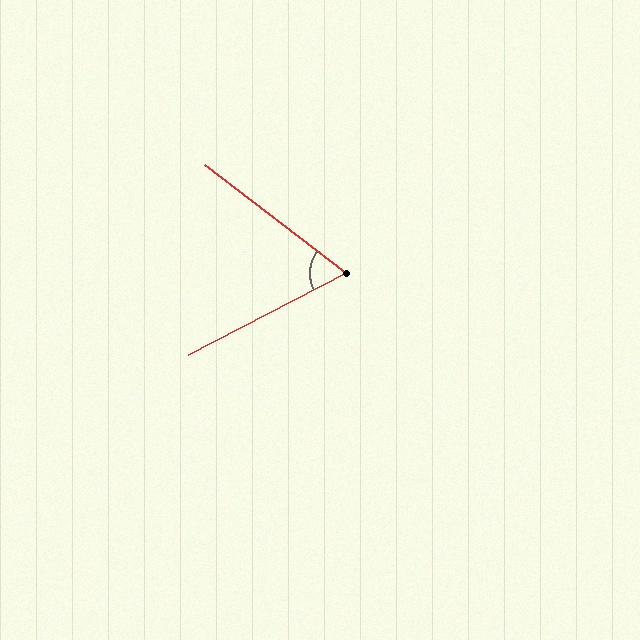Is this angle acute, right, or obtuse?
It is acute.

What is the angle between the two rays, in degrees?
Approximately 65 degrees.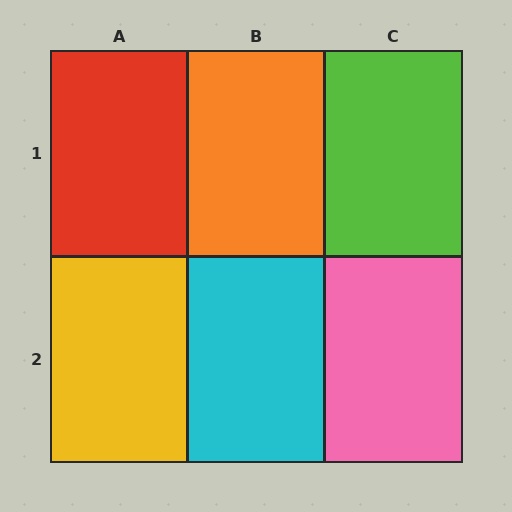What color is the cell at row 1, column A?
Red.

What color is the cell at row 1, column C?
Lime.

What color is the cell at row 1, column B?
Orange.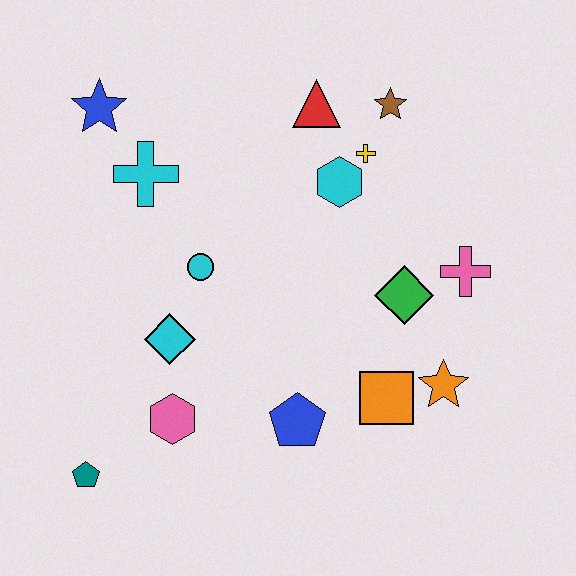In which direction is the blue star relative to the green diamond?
The blue star is to the left of the green diamond.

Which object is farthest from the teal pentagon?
The brown star is farthest from the teal pentagon.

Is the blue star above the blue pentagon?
Yes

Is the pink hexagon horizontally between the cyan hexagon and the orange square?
No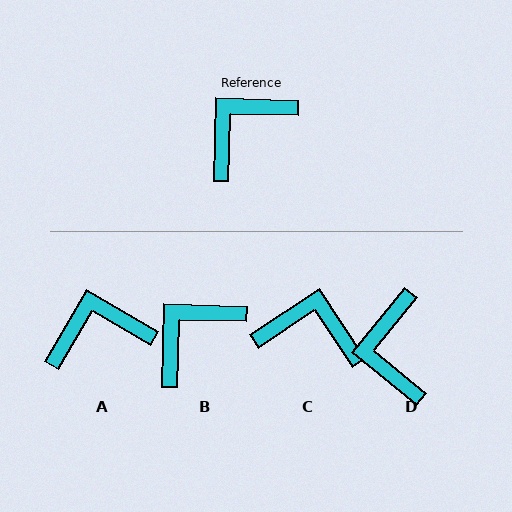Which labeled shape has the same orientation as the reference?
B.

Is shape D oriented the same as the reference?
No, it is off by about 52 degrees.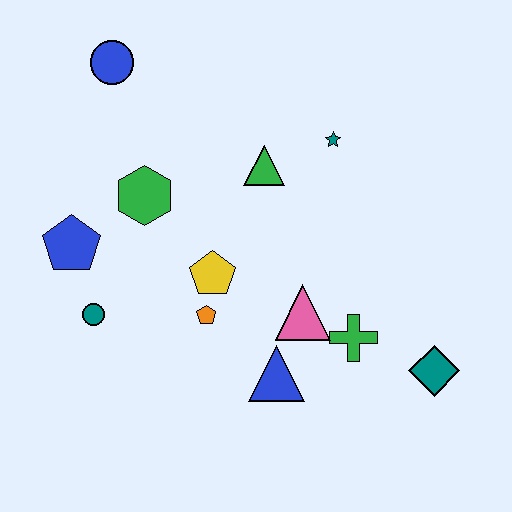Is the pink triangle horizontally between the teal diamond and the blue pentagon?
Yes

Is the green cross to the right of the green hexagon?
Yes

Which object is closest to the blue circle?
The green hexagon is closest to the blue circle.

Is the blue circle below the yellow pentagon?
No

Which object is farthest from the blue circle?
The teal diamond is farthest from the blue circle.